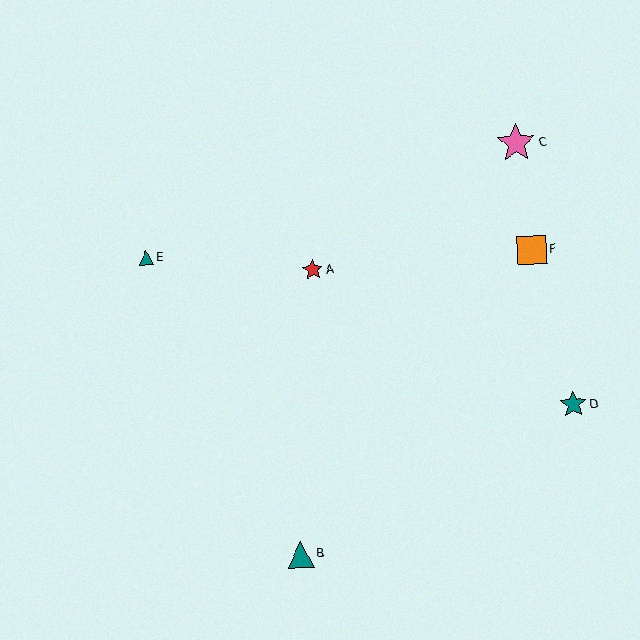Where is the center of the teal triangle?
The center of the teal triangle is at (146, 258).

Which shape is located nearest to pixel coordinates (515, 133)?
The pink star (labeled C) at (516, 143) is nearest to that location.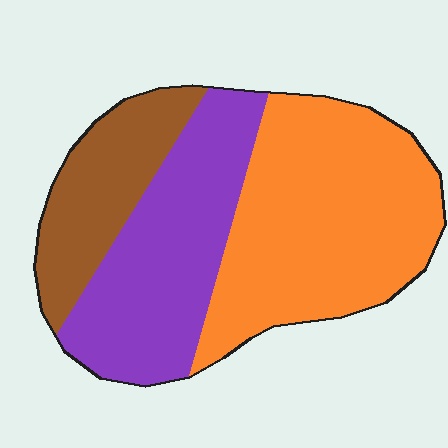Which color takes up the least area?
Brown, at roughly 20%.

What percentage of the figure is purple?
Purple takes up about one third (1/3) of the figure.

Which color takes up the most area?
Orange, at roughly 45%.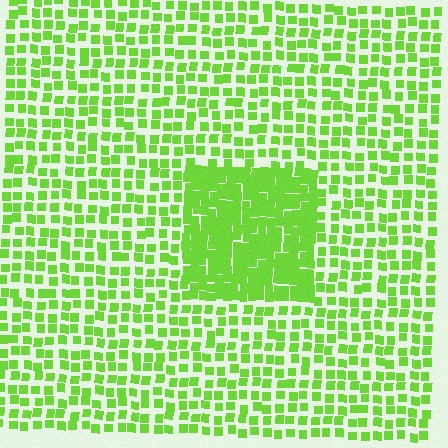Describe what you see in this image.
The image contains small lime elements arranged at two different densities. A rectangle-shaped region is visible where the elements are more densely packed than the surrounding area.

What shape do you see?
I see a rectangle.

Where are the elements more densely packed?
The elements are more densely packed inside the rectangle boundary.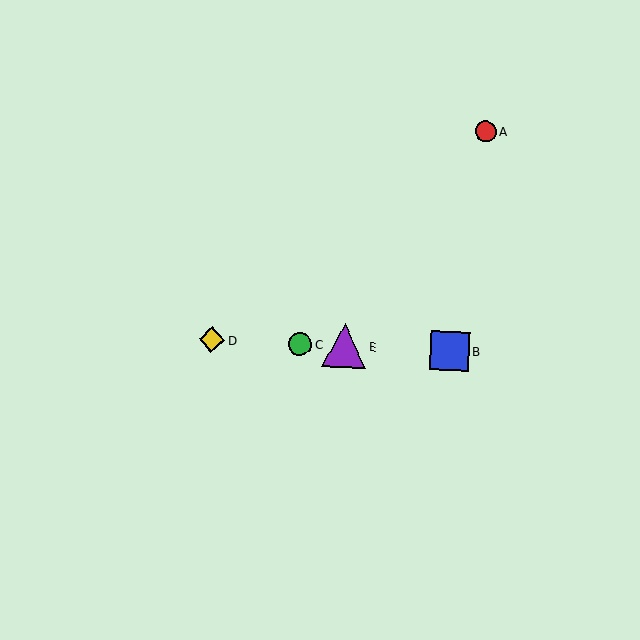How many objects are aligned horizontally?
4 objects (B, C, D, E) are aligned horizontally.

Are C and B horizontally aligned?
Yes, both are at y≈344.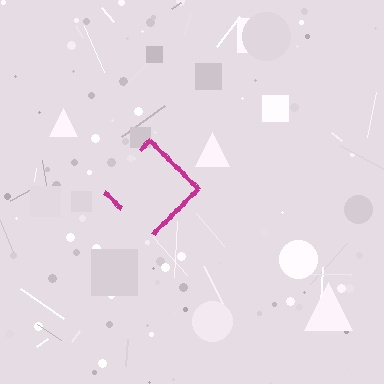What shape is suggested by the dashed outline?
The dashed outline suggests a diamond.